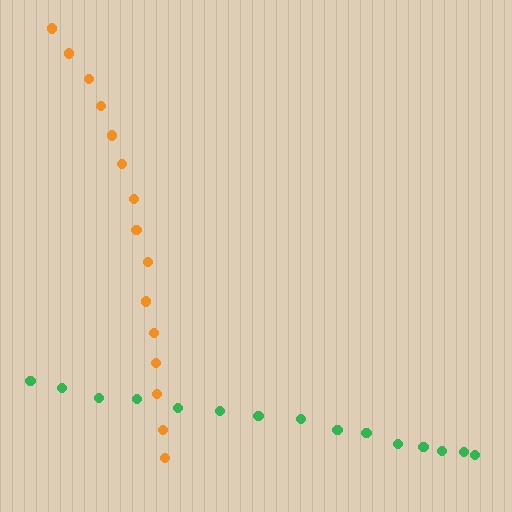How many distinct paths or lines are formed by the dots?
There are 2 distinct paths.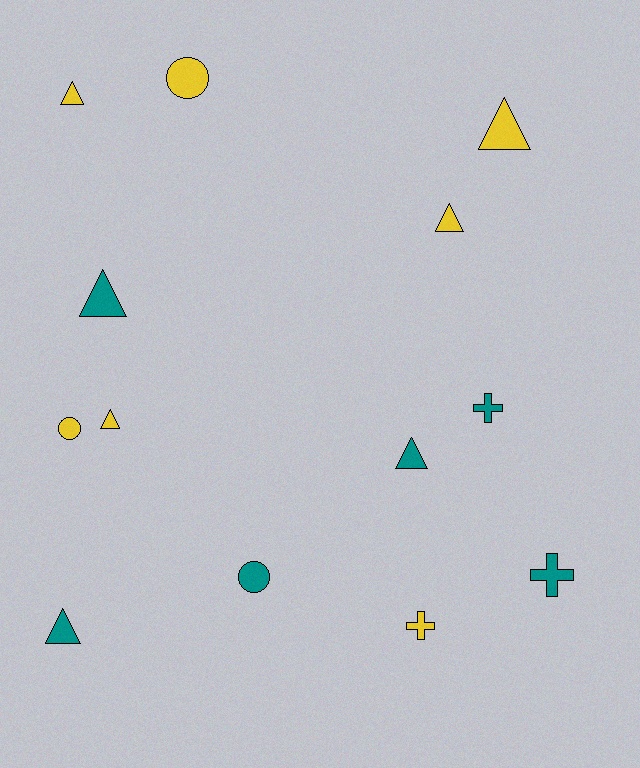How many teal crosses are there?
There are 2 teal crosses.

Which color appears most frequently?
Yellow, with 7 objects.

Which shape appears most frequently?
Triangle, with 7 objects.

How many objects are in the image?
There are 13 objects.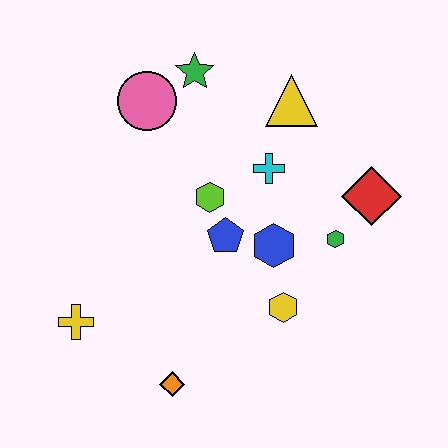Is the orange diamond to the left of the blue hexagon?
Yes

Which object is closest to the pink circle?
The green star is closest to the pink circle.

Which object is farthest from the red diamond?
The yellow cross is farthest from the red diamond.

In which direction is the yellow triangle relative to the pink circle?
The yellow triangle is to the right of the pink circle.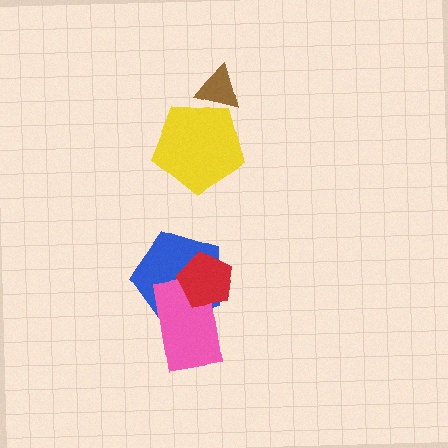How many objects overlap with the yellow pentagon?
1 object overlaps with the yellow pentagon.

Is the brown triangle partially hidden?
Yes, it is partially covered by another shape.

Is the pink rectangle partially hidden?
Yes, it is partially covered by another shape.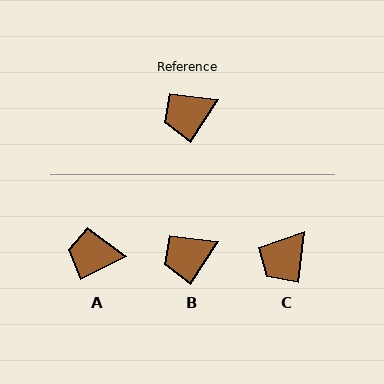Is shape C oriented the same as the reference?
No, it is off by about 26 degrees.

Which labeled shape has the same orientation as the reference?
B.